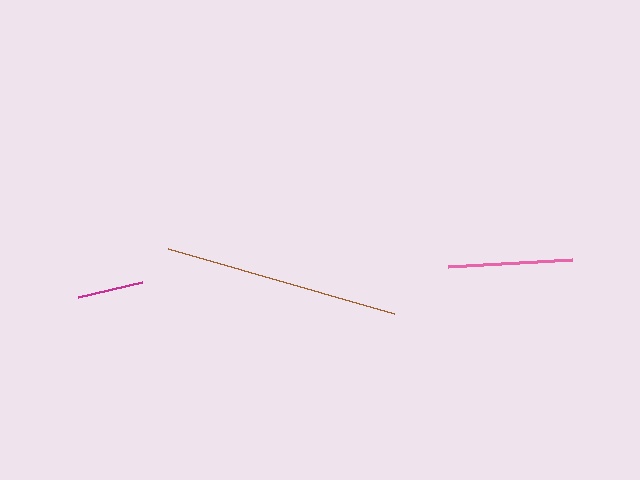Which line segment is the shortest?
The magenta line is the shortest at approximately 65 pixels.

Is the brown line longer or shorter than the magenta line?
The brown line is longer than the magenta line.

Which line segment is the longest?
The brown line is the longest at approximately 235 pixels.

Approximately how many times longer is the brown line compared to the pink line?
The brown line is approximately 1.9 times the length of the pink line.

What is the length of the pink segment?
The pink segment is approximately 124 pixels long.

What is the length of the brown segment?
The brown segment is approximately 235 pixels long.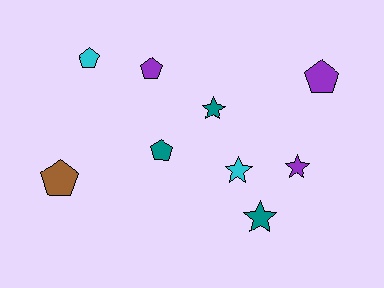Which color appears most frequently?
Purple, with 3 objects.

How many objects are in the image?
There are 9 objects.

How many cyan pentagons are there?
There is 1 cyan pentagon.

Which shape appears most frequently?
Pentagon, with 5 objects.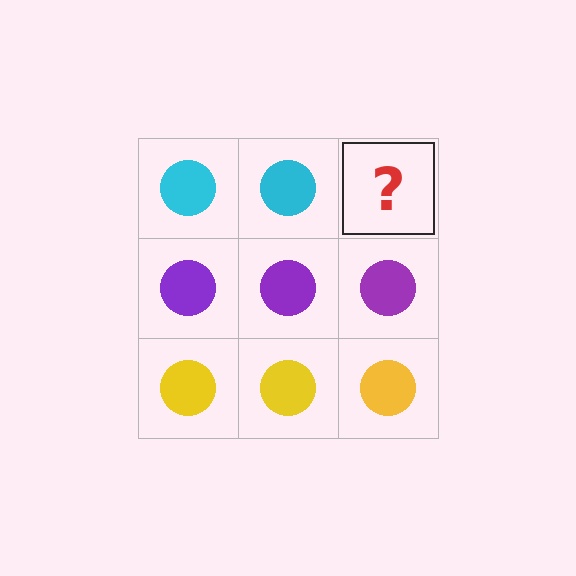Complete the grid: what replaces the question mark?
The question mark should be replaced with a cyan circle.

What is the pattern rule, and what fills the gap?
The rule is that each row has a consistent color. The gap should be filled with a cyan circle.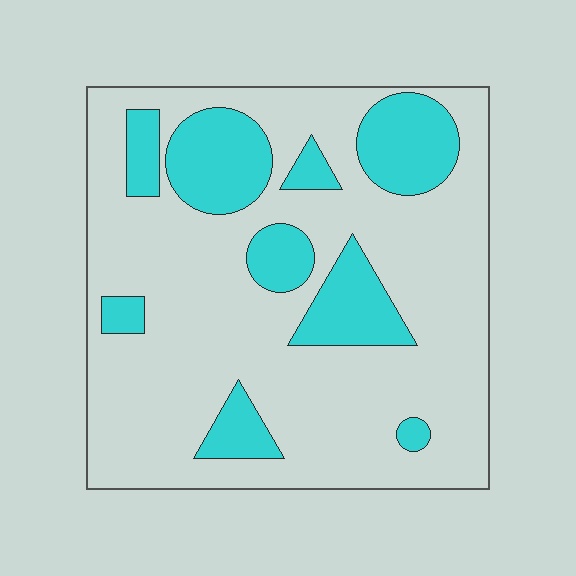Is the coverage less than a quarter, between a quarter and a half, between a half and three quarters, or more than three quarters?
Less than a quarter.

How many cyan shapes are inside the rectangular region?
9.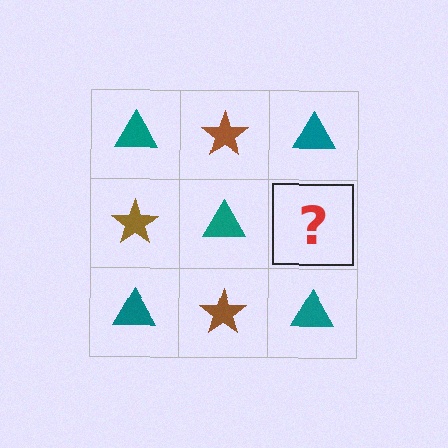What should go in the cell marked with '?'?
The missing cell should contain a brown star.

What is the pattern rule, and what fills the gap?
The rule is that it alternates teal triangle and brown star in a checkerboard pattern. The gap should be filled with a brown star.